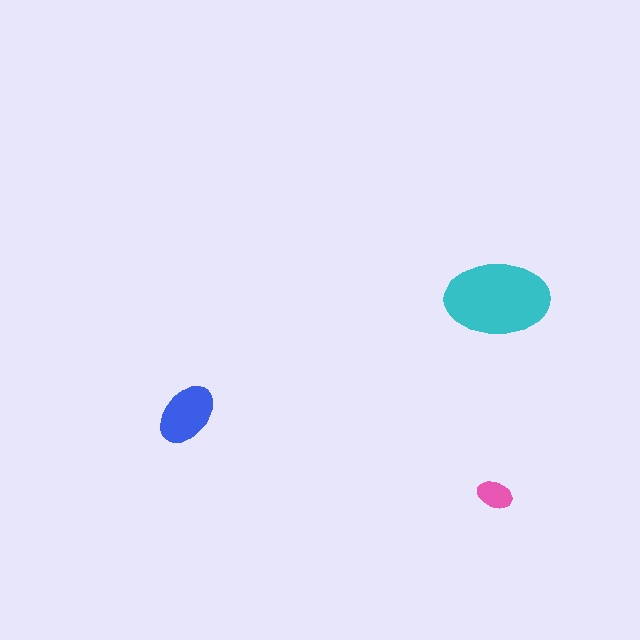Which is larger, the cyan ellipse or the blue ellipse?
The cyan one.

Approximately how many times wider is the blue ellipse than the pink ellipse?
About 1.5 times wider.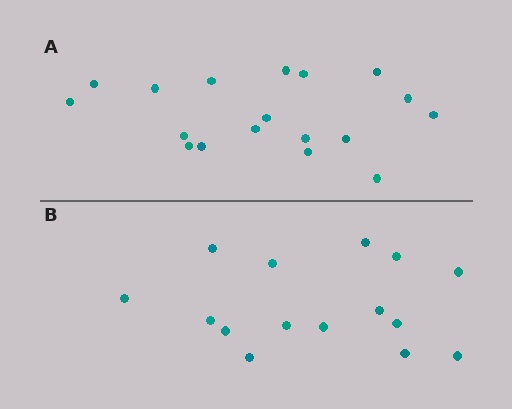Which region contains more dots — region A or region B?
Region A (the top region) has more dots.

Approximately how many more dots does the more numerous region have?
Region A has just a few more — roughly 2 or 3 more dots than region B.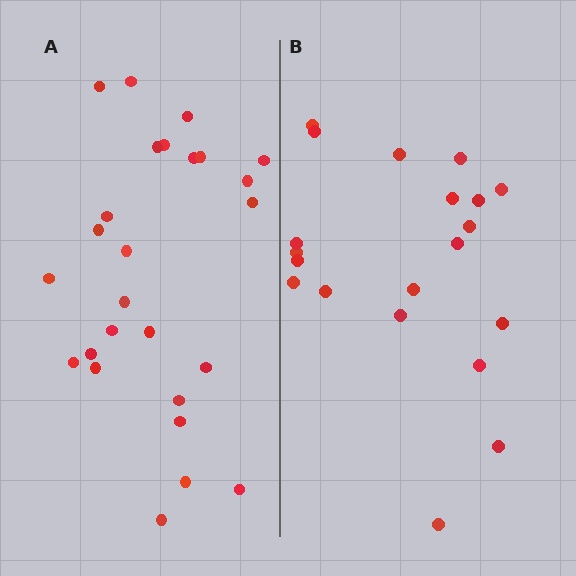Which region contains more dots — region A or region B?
Region A (the left region) has more dots.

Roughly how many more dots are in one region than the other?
Region A has about 6 more dots than region B.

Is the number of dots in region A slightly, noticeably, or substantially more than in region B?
Region A has noticeably more, but not dramatically so. The ratio is roughly 1.3 to 1.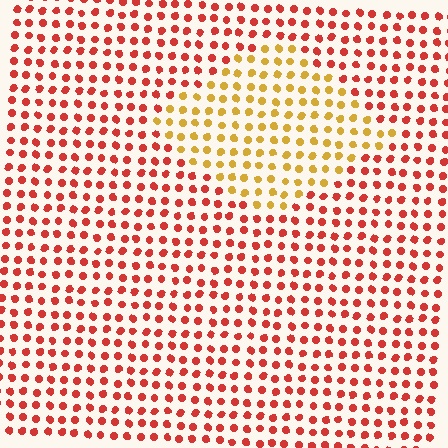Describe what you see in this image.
The image is filled with small red elements in a uniform arrangement. A diamond-shaped region is visible where the elements are tinted to a slightly different hue, forming a subtle color boundary.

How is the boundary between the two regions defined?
The boundary is defined purely by a slight shift in hue (about 44 degrees). Spacing, size, and orientation are identical on both sides.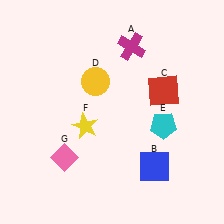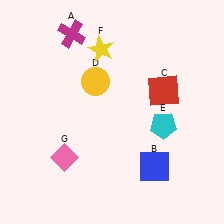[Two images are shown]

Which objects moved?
The objects that moved are: the magenta cross (A), the yellow star (F).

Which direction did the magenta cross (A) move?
The magenta cross (A) moved left.